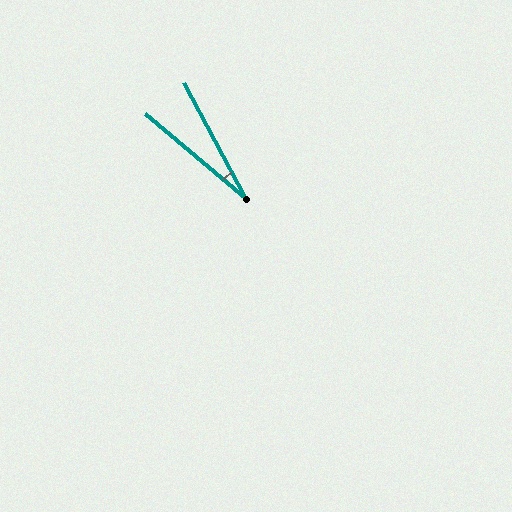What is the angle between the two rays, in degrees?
Approximately 22 degrees.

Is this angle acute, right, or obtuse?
It is acute.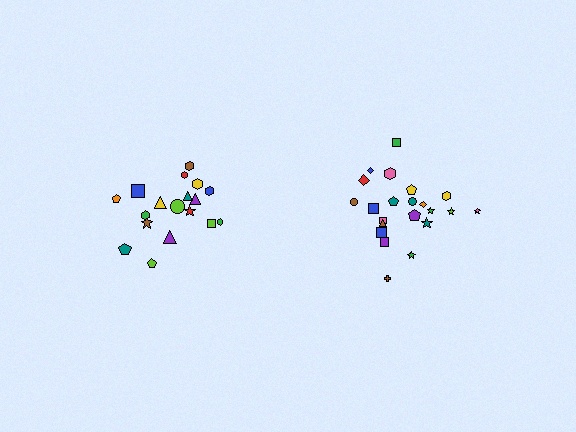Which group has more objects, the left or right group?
The right group.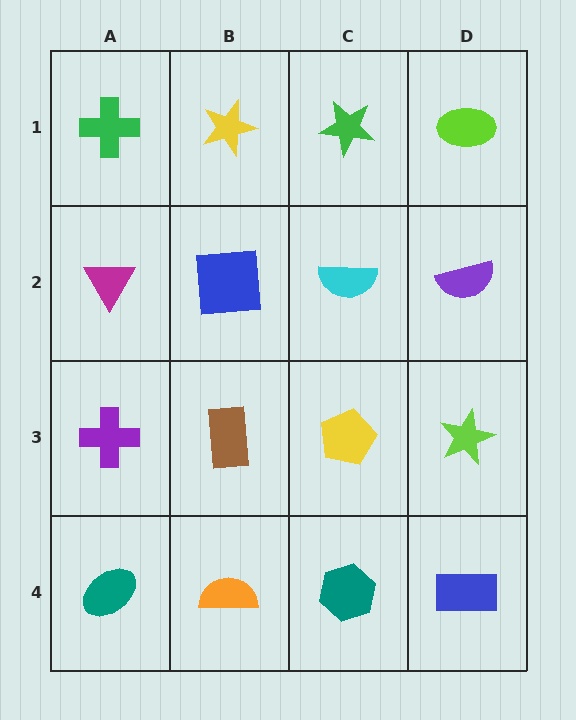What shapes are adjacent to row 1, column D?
A purple semicircle (row 2, column D), a green star (row 1, column C).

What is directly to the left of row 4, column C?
An orange semicircle.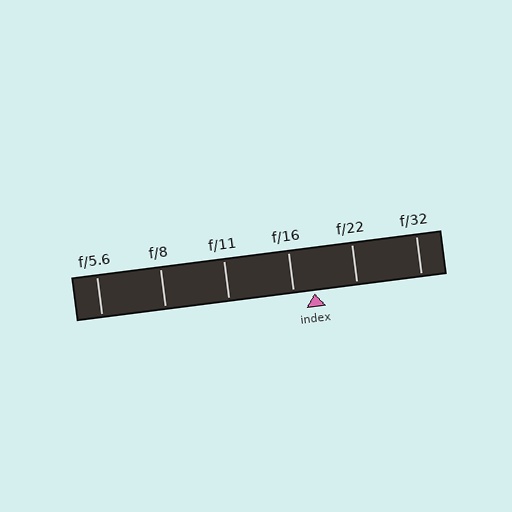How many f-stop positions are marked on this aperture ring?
There are 6 f-stop positions marked.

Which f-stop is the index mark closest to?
The index mark is closest to f/16.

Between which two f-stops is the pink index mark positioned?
The index mark is between f/16 and f/22.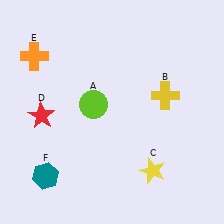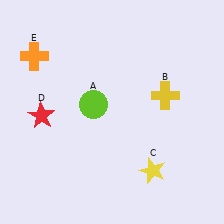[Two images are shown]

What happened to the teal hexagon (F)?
The teal hexagon (F) was removed in Image 2. It was in the bottom-left area of Image 1.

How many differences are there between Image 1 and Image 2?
There is 1 difference between the two images.